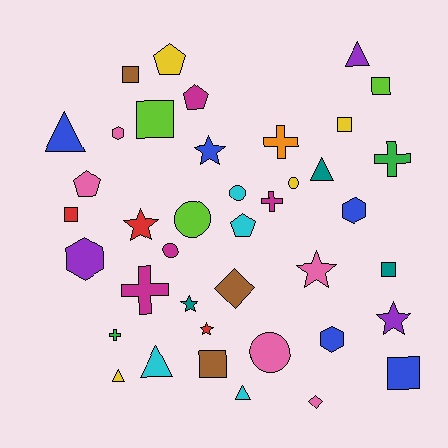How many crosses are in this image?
There are 5 crosses.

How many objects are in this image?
There are 40 objects.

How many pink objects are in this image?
There are 5 pink objects.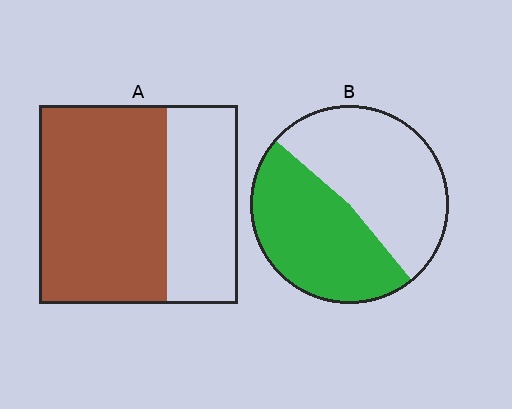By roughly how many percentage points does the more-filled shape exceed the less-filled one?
By roughly 15 percentage points (A over B).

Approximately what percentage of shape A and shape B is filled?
A is approximately 65% and B is approximately 45%.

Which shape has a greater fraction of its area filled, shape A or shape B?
Shape A.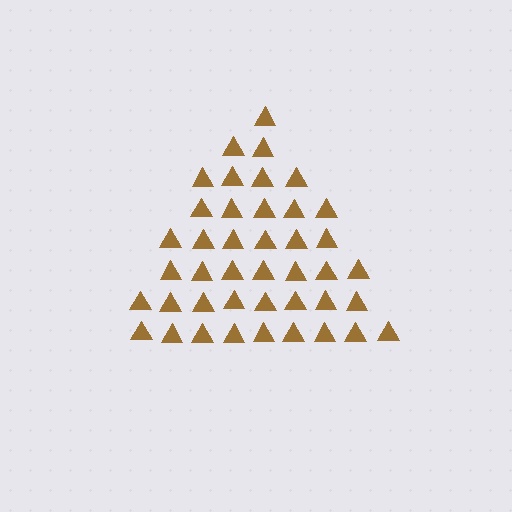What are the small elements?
The small elements are triangles.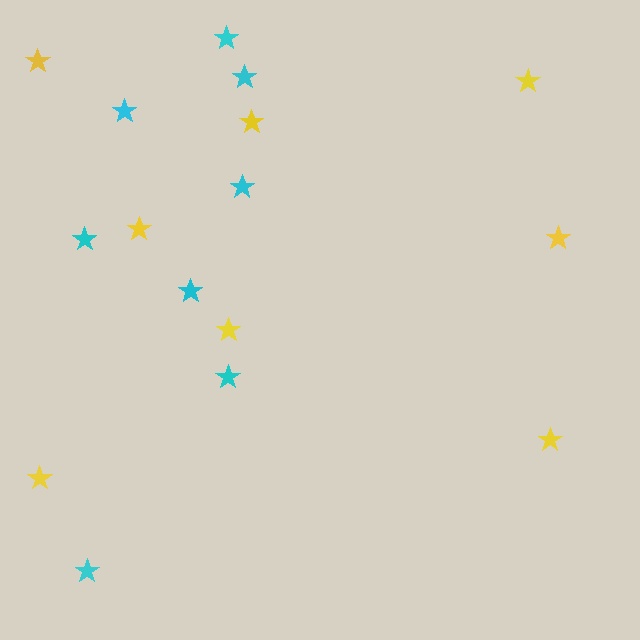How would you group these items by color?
There are 2 groups: one group of yellow stars (8) and one group of cyan stars (8).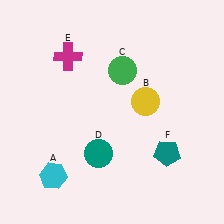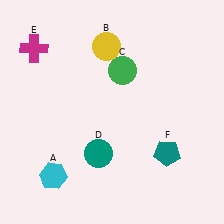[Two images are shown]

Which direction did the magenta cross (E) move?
The magenta cross (E) moved left.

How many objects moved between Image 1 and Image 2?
2 objects moved between the two images.